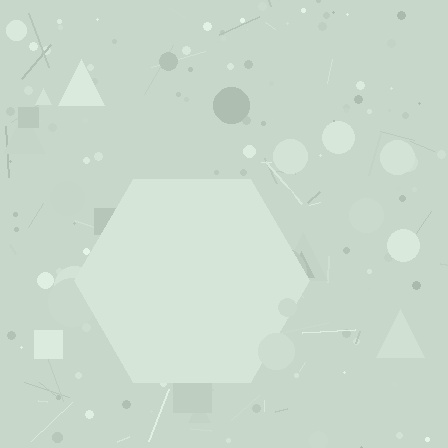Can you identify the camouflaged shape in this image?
The camouflaged shape is a hexagon.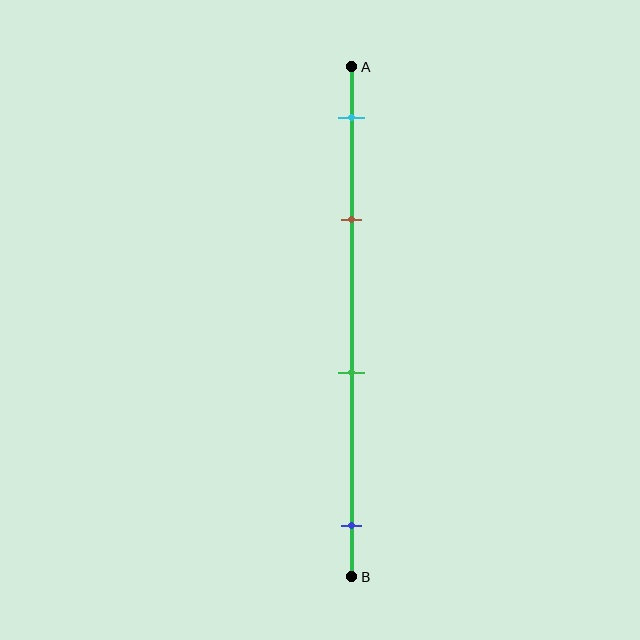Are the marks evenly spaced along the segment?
No, the marks are not evenly spaced.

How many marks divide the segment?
There are 4 marks dividing the segment.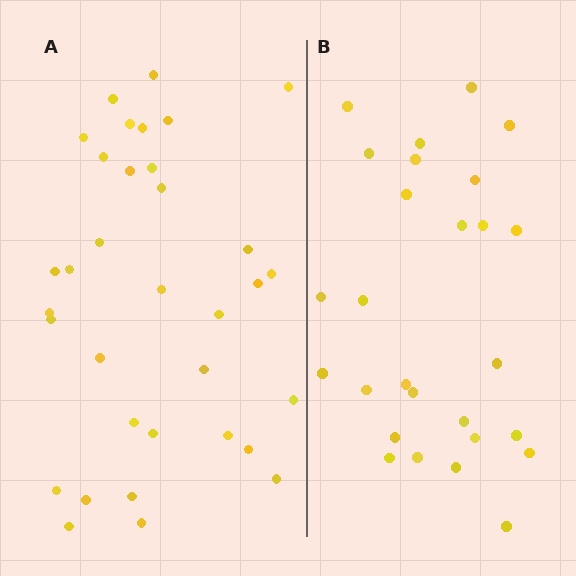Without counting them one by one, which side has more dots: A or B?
Region A (the left region) has more dots.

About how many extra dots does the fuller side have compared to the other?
Region A has roughly 8 or so more dots than region B.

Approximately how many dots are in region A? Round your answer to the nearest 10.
About 30 dots. (The exact count is 34, which rounds to 30.)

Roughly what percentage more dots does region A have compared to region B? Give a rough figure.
About 25% more.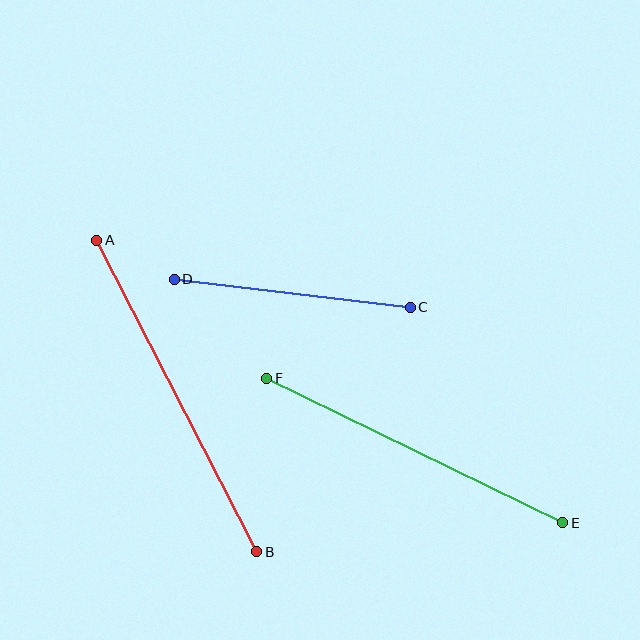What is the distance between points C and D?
The distance is approximately 238 pixels.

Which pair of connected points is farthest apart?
Points A and B are farthest apart.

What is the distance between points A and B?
The distance is approximately 350 pixels.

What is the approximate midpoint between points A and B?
The midpoint is at approximately (177, 396) pixels.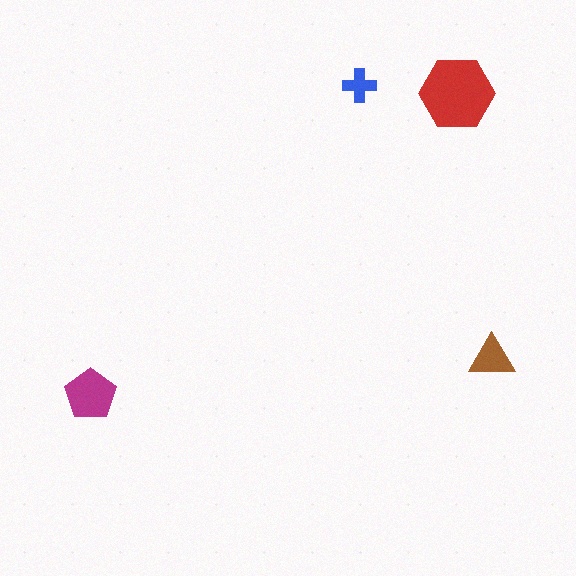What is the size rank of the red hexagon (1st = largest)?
1st.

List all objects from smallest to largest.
The blue cross, the brown triangle, the magenta pentagon, the red hexagon.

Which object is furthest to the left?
The magenta pentagon is leftmost.